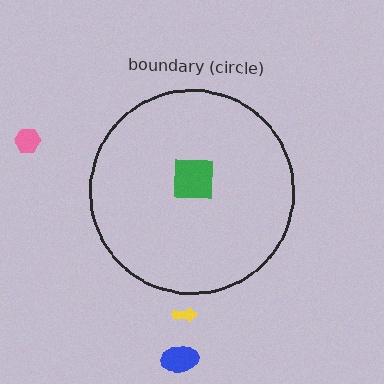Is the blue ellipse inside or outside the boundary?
Outside.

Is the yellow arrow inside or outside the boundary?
Outside.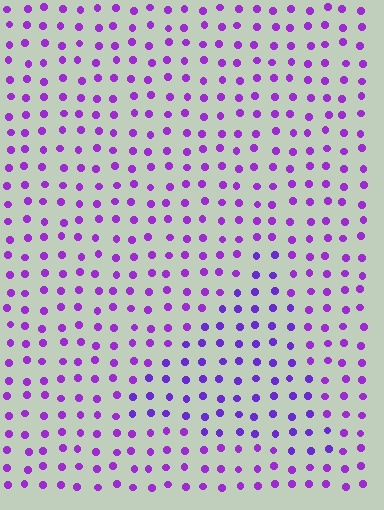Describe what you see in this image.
The image is filled with small purple elements in a uniform arrangement. A triangle-shaped region is visible where the elements are tinted to a slightly different hue, forming a subtle color boundary.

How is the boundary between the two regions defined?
The boundary is defined purely by a slight shift in hue (about 19 degrees). Spacing, size, and orientation are identical on both sides.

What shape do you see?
I see a triangle.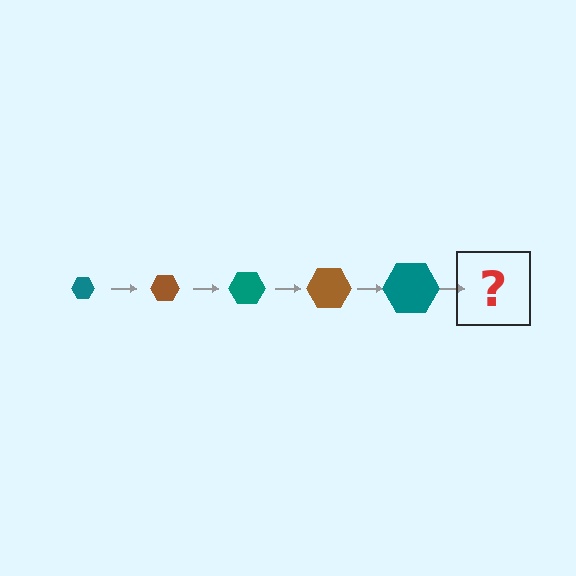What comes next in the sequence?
The next element should be a brown hexagon, larger than the previous one.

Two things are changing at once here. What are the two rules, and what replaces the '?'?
The two rules are that the hexagon grows larger each step and the color cycles through teal and brown. The '?' should be a brown hexagon, larger than the previous one.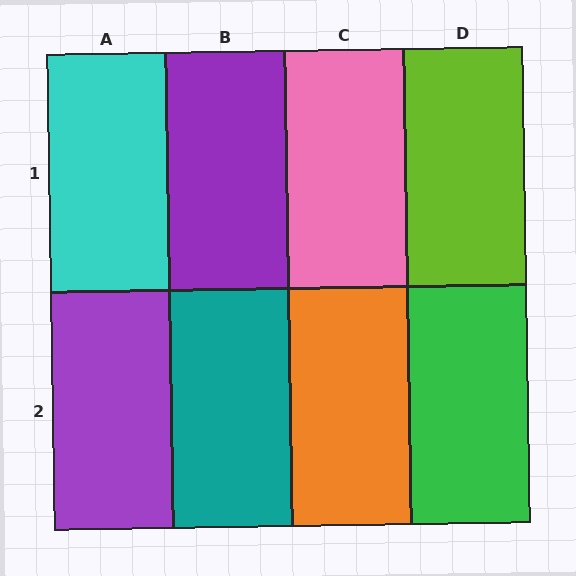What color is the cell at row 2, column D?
Green.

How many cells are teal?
1 cell is teal.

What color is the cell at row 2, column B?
Teal.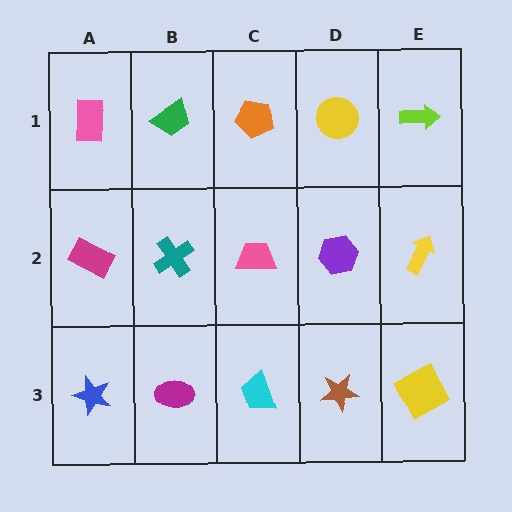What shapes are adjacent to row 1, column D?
A purple hexagon (row 2, column D), an orange pentagon (row 1, column C), a lime arrow (row 1, column E).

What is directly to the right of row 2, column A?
A teal cross.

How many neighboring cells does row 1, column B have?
3.